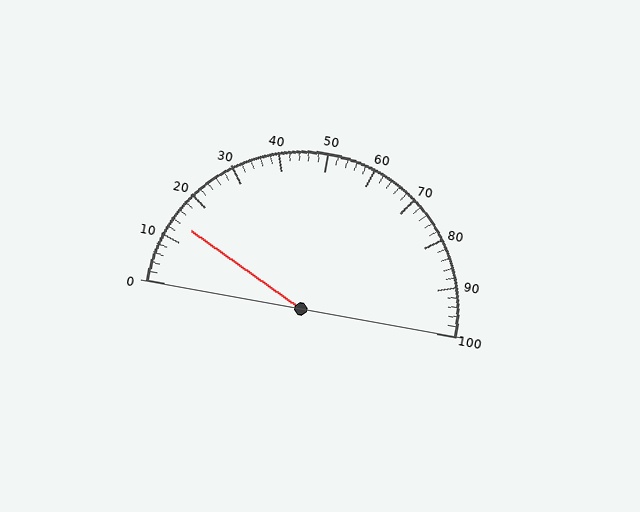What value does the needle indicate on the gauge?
The needle indicates approximately 14.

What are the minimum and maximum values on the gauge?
The gauge ranges from 0 to 100.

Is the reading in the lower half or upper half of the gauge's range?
The reading is in the lower half of the range (0 to 100).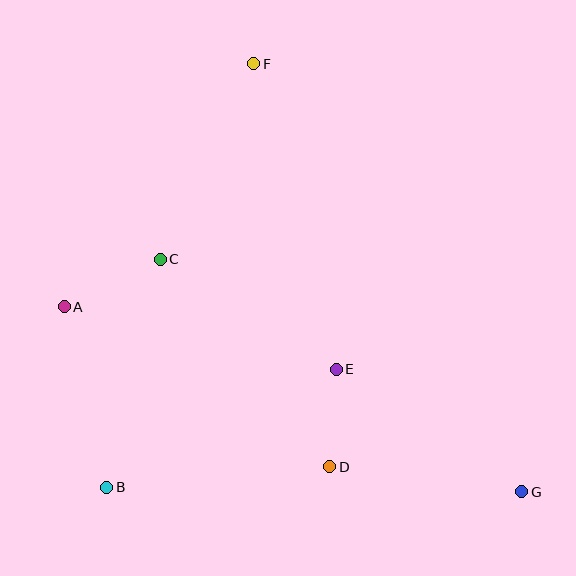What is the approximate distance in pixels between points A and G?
The distance between A and G is approximately 493 pixels.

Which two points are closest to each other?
Points D and E are closest to each other.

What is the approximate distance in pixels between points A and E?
The distance between A and E is approximately 279 pixels.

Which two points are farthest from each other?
Points F and G are farthest from each other.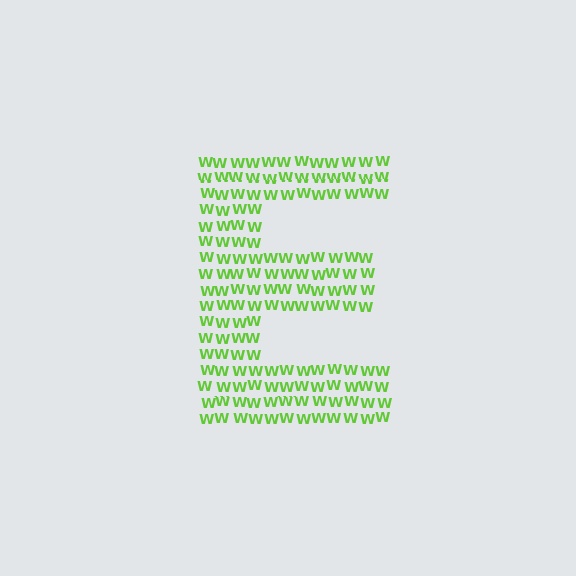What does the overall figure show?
The overall figure shows the letter E.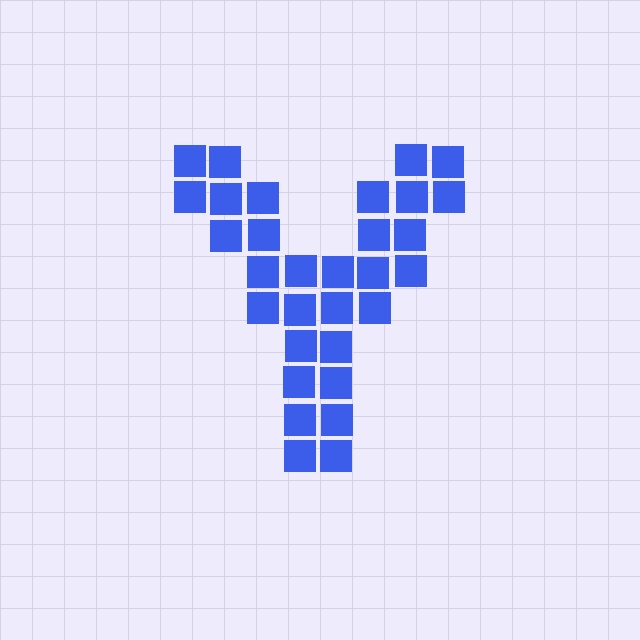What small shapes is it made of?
It is made of small squares.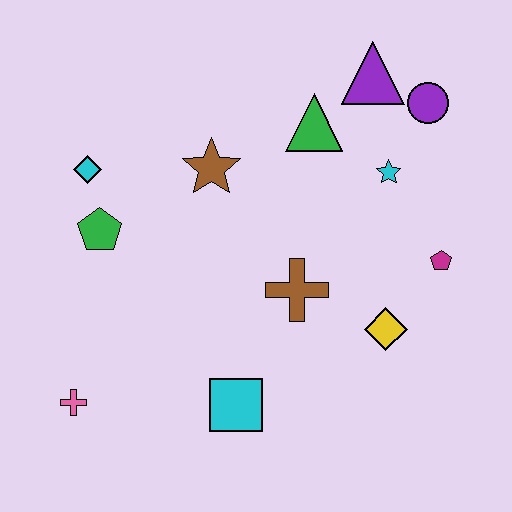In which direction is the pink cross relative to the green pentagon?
The pink cross is below the green pentagon.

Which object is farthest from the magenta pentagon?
The pink cross is farthest from the magenta pentagon.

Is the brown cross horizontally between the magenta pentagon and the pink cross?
Yes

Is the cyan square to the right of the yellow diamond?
No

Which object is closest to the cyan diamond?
The green pentagon is closest to the cyan diamond.